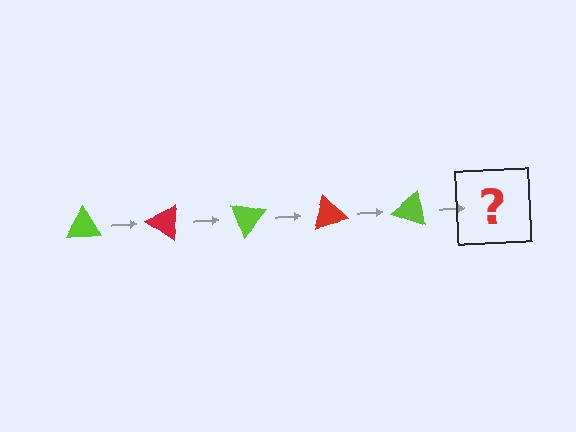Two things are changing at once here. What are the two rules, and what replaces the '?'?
The two rules are that it rotates 35 degrees each step and the color cycles through lime and red. The '?' should be a red triangle, rotated 175 degrees from the start.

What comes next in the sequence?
The next element should be a red triangle, rotated 175 degrees from the start.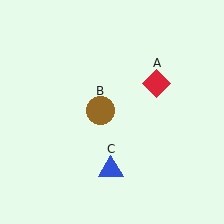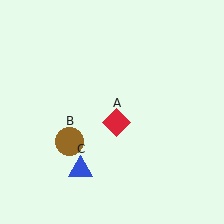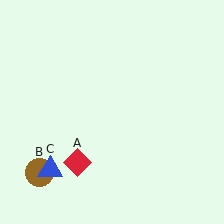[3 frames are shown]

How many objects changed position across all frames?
3 objects changed position: red diamond (object A), brown circle (object B), blue triangle (object C).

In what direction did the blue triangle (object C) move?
The blue triangle (object C) moved left.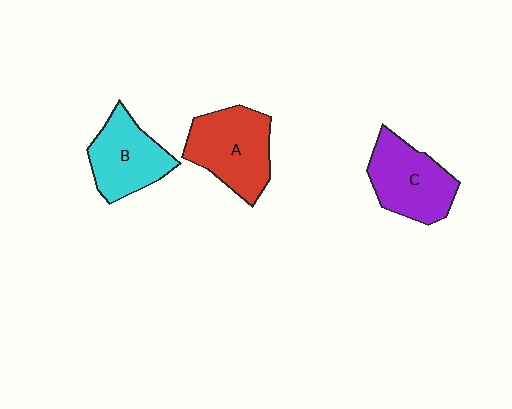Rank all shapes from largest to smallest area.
From largest to smallest: A (red), C (purple), B (cyan).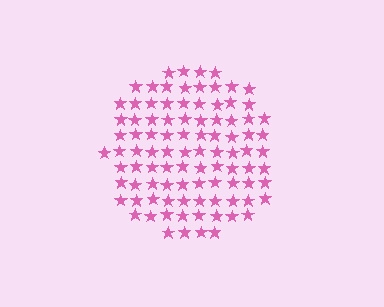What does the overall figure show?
The overall figure shows a circle.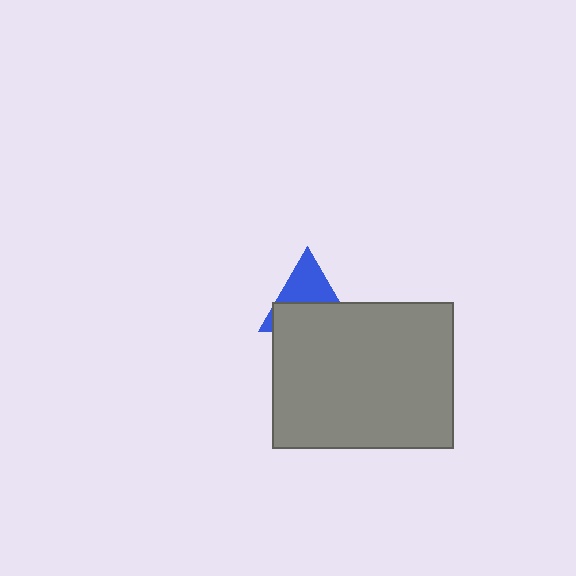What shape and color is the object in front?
The object in front is a gray rectangle.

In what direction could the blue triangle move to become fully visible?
The blue triangle could move up. That would shift it out from behind the gray rectangle entirely.